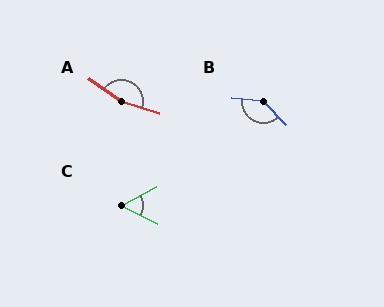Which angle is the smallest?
C, at approximately 54 degrees.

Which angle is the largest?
A, at approximately 161 degrees.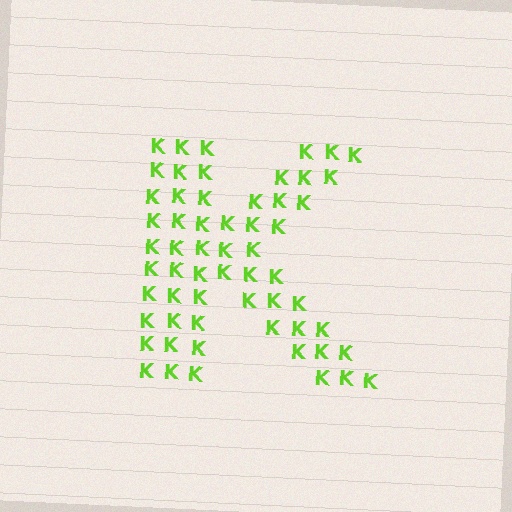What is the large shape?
The large shape is the letter K.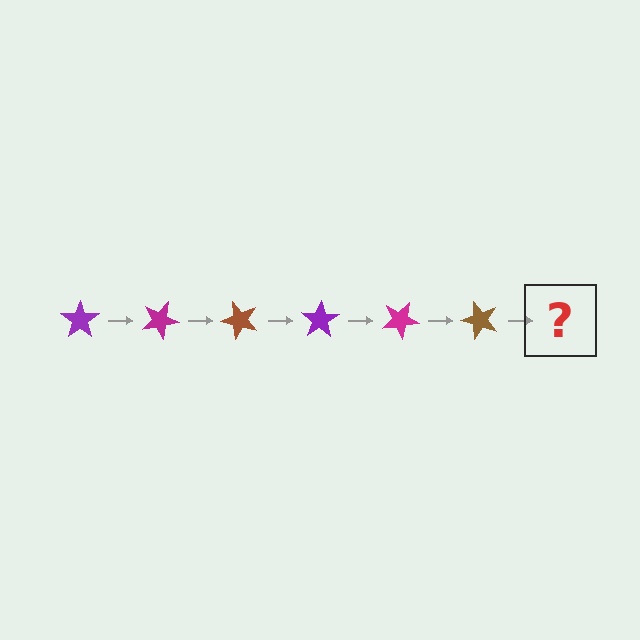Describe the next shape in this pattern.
It should be a purple star, rotated 150 degrees from the start.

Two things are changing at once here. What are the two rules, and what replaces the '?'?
The two rules are that it rotates 25 degrees each step and the color cycles through purple, magenta, and brown. The '?' should be a purple star, rotated 150 degrees from the start.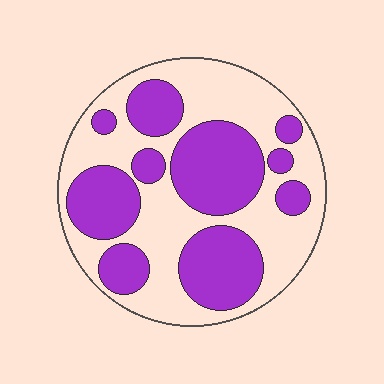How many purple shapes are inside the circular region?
10.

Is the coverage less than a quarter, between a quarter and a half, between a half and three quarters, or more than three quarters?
Between a quarter and a half.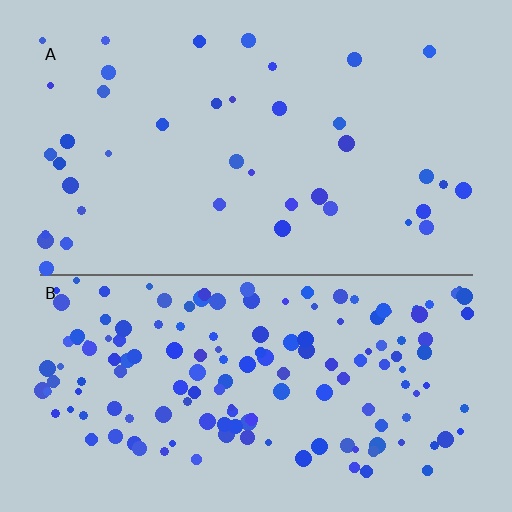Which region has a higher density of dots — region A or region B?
B (the bottom).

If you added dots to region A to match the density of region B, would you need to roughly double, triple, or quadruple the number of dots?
Approximately quadruple.